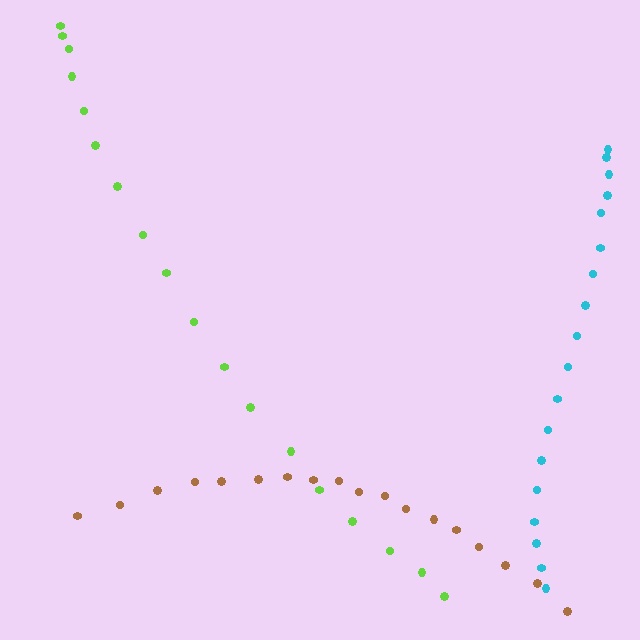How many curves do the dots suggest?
There are 3 distinct paths.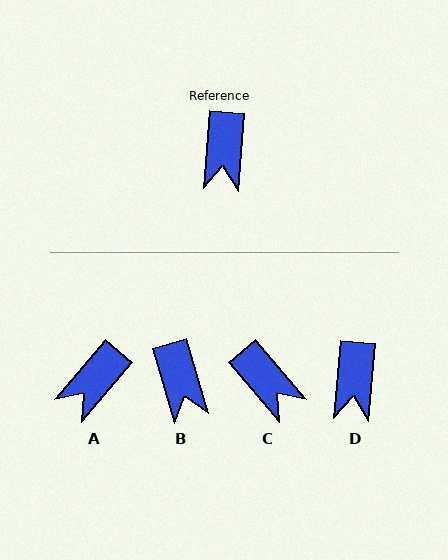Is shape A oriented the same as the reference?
No, it is off by about 36 degrees.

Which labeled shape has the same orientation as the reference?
D.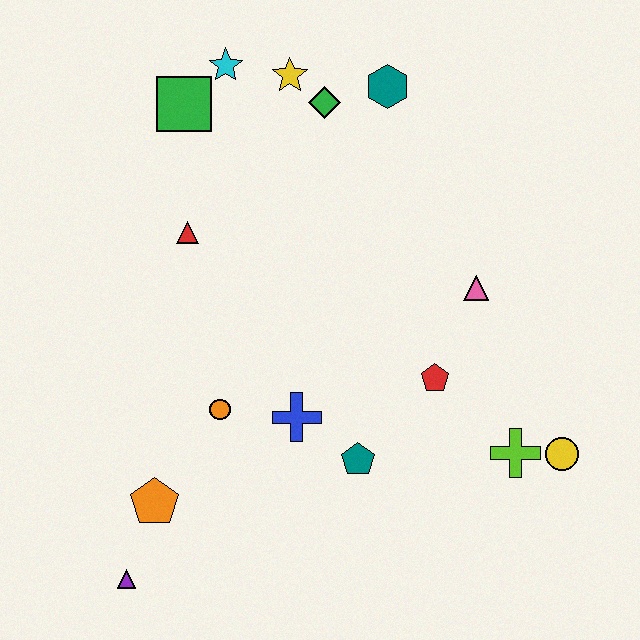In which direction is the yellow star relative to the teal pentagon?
The yellow star is above the teal pentagon.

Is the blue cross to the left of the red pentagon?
Yes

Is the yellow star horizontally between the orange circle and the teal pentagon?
Yes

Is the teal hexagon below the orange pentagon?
No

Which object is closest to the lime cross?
The yellow circle is closest to the lime cross.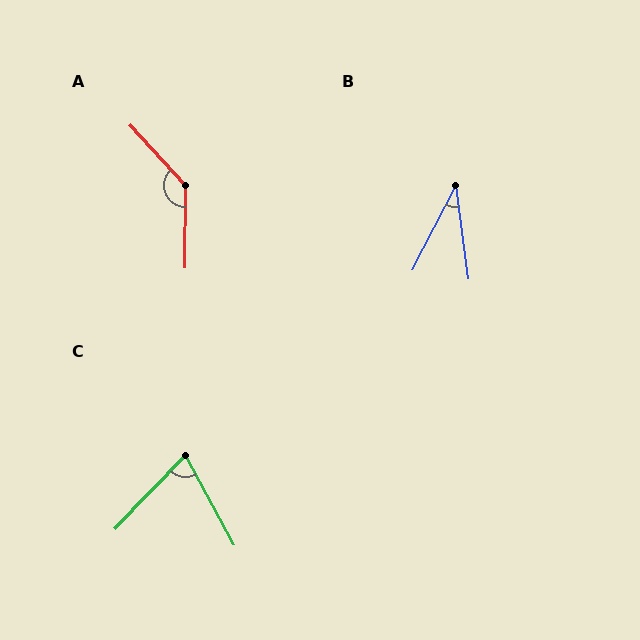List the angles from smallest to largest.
B (35°), C (72°), A (137°).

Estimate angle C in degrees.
Approximately 72 degrees.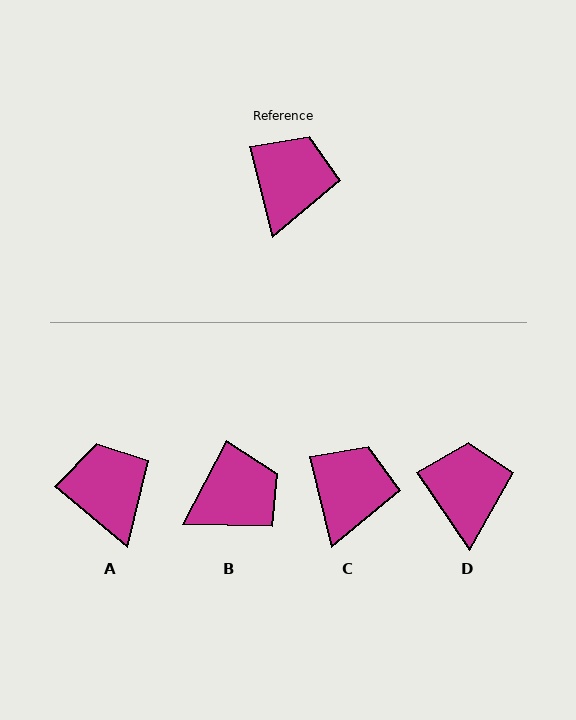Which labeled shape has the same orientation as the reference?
C.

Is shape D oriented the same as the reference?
No, it is off by about 20 degrees.